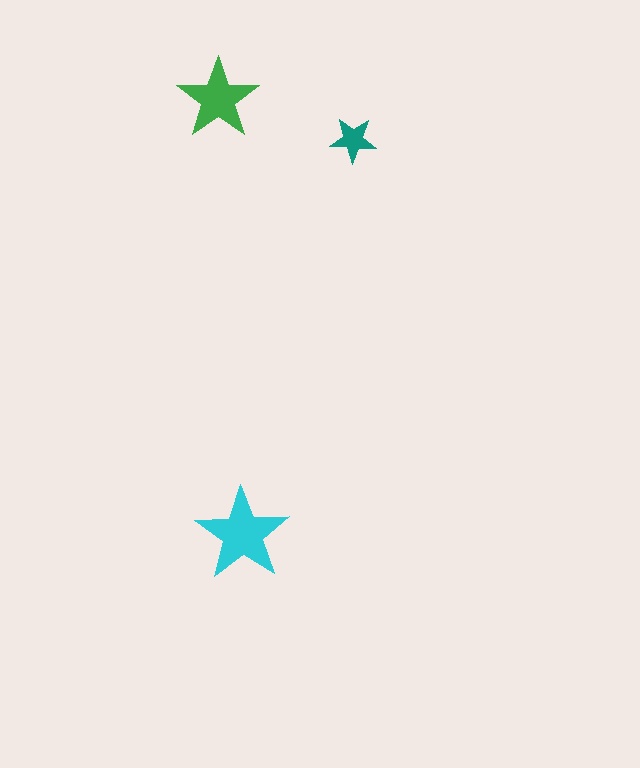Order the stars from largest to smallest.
the cyan one, the green one, the teal one.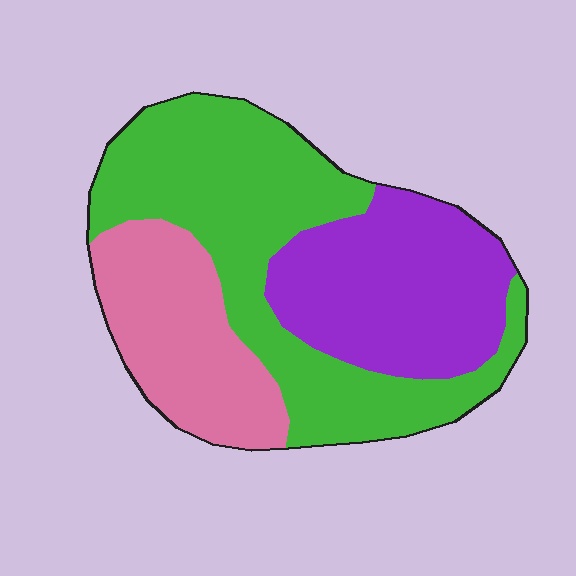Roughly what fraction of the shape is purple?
Purple takes up about one third (1/3) of the shape.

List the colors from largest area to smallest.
From largest to smallest: green, purple, pink.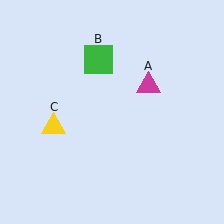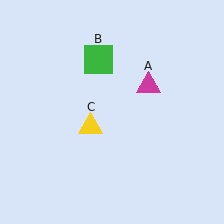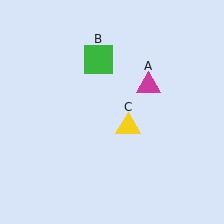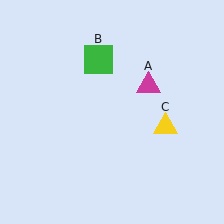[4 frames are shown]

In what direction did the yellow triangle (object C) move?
The yellow triangle (object C) moved right.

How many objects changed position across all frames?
1 object changed position: yellow triangle (object C).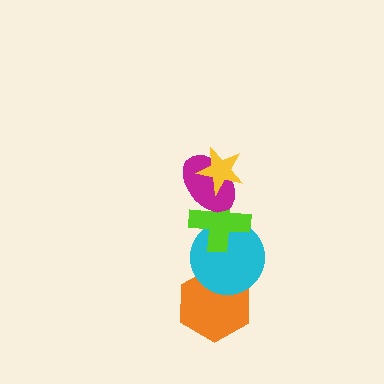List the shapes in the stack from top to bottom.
From top to bottom: the yellow star, the magenta ellipse, the lime cross, the cyan circle, the orange hexagon.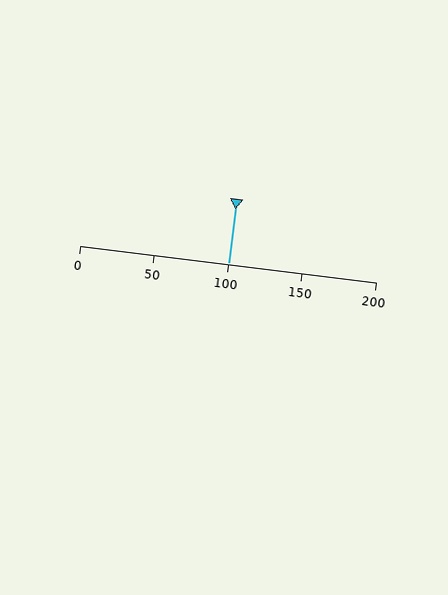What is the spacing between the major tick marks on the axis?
The major ticks are spaced 50 apart.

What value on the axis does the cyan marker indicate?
The marker indicates approximately 100.